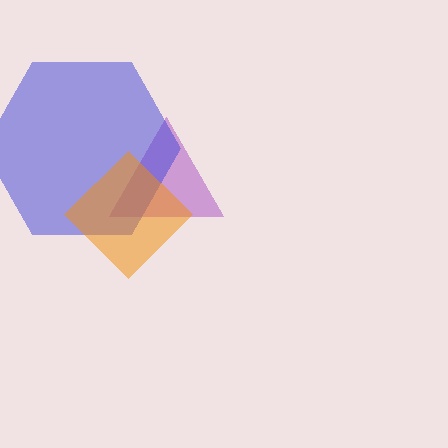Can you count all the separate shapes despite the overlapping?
Yes, there are 3 separate shapes.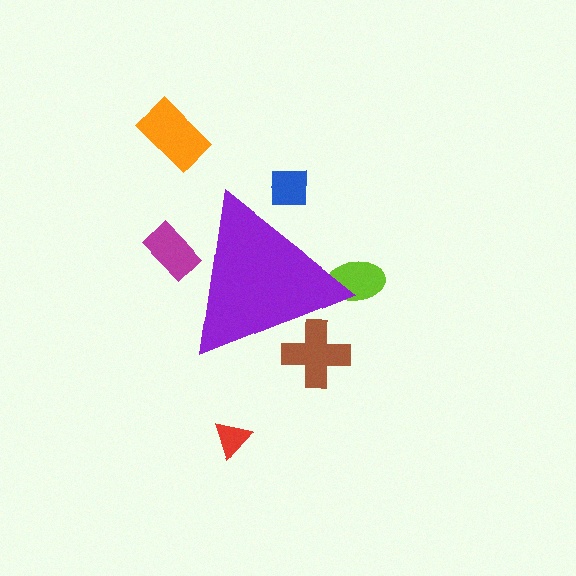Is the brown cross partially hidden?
Yes, the brown cross is partially hidden behind the purple triangle.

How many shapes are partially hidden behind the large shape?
4 shapes are partially hidden.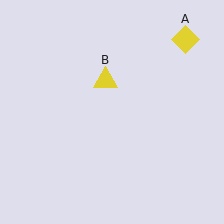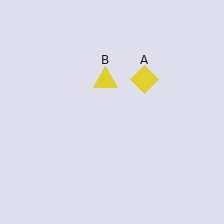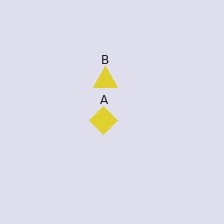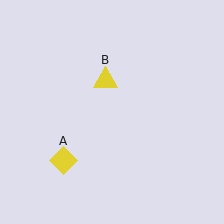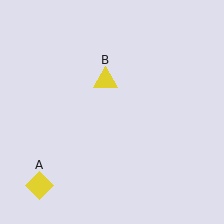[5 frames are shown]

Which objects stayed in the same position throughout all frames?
Yellow triangle (object B) remained stationary.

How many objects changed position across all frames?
1 object changed position: yellow diamond (object A).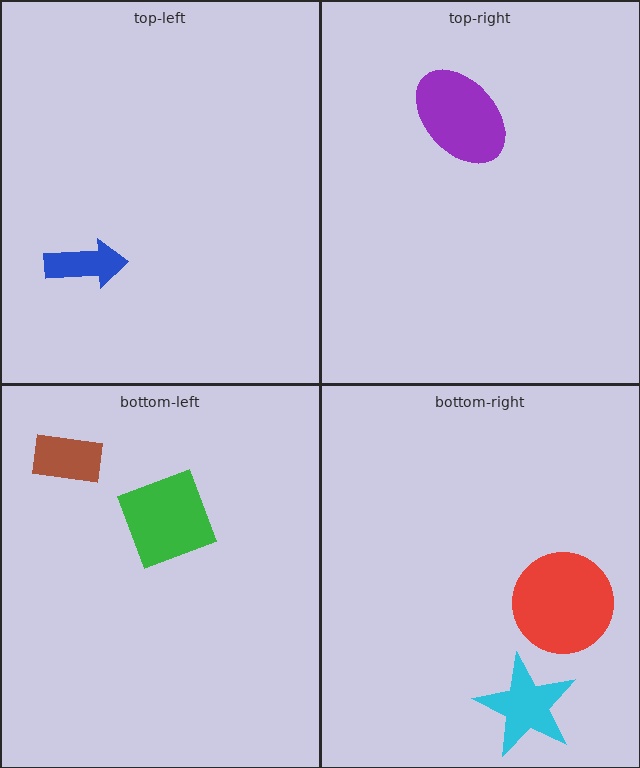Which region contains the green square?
The bottom-left region.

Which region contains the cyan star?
The bottom-right region.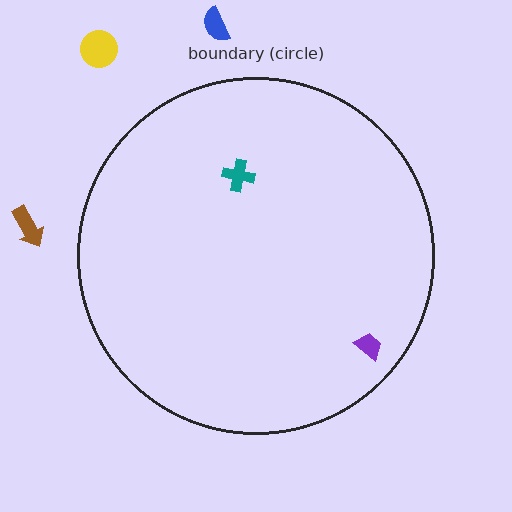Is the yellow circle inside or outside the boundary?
Outside.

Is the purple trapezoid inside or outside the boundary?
Inside.